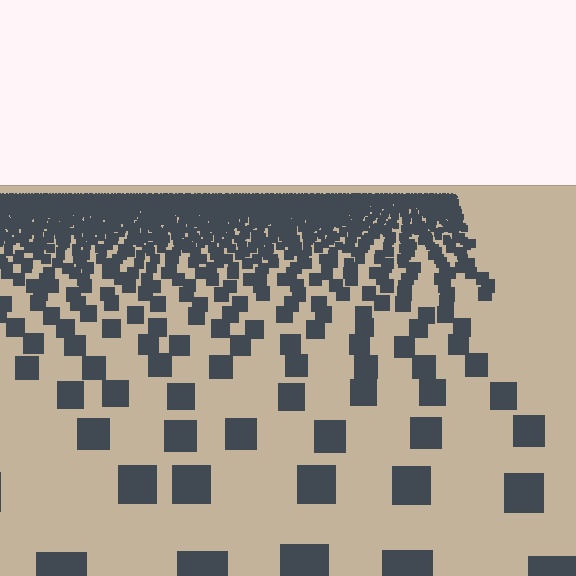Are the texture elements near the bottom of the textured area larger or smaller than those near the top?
Larger. Near the bottom, elements are closer to the viewer and appear at a bigger on-screen size.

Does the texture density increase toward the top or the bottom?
Density increases toward the top.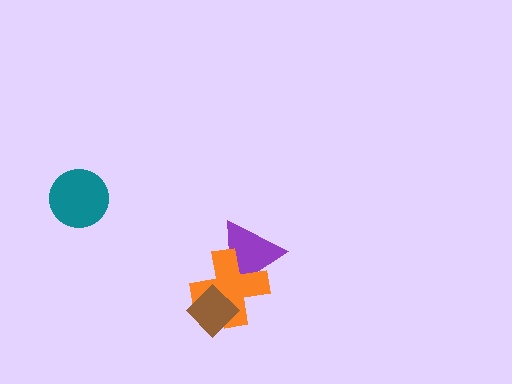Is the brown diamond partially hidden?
No, no other shape covers it.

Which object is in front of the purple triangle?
The orange cross is in front of the purple triangle.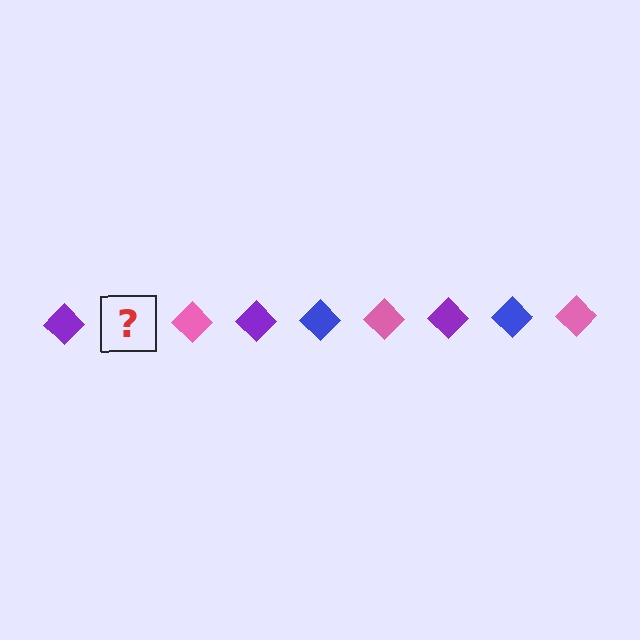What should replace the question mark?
The question mark should be replaced with a blue diamond.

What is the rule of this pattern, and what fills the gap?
The rule is that the pattern cycles through purple, blue, pink diamonds. The gap should be filled with a blue diamond.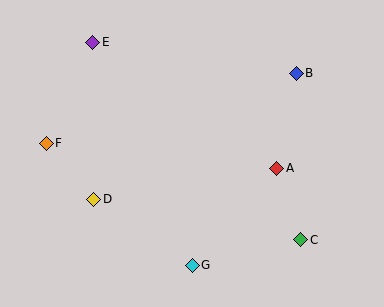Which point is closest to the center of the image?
Point A at (276, 168) is closest to the center.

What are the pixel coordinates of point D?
Point D is at (94, 199).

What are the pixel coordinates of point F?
Point F is at (46, 143).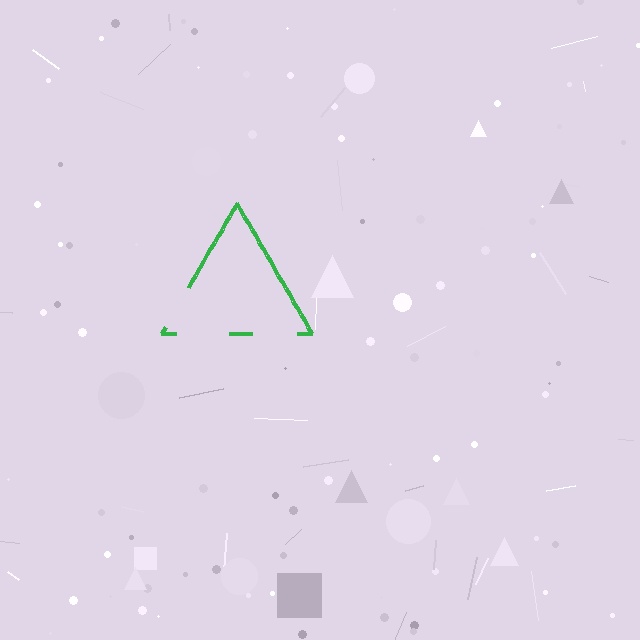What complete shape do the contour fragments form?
The contour fragments form a triangle.